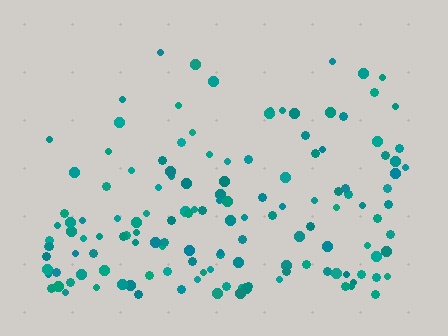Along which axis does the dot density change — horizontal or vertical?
Vertical.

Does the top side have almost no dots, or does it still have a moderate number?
Still a moderate number, just noticeably fewer than the bottom.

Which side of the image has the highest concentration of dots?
The bottom.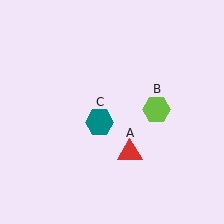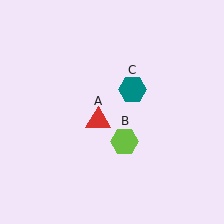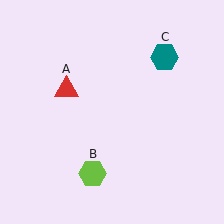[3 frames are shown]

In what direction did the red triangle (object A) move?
The red triangle (object A) moved up and to the left.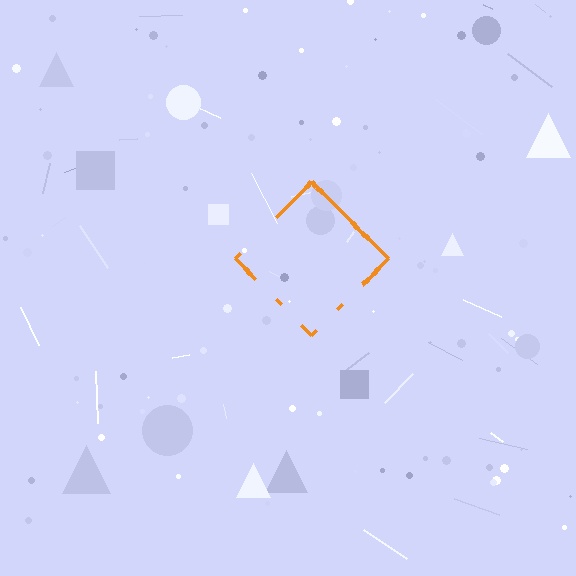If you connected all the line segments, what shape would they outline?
They would outline a diamond.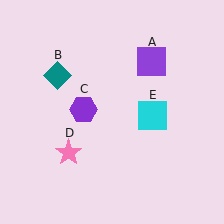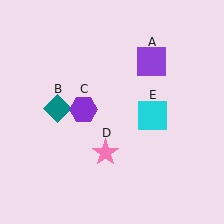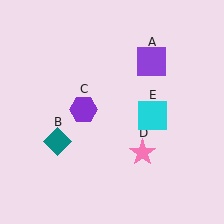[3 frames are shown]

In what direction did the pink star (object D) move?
The pink star (object D) moved right.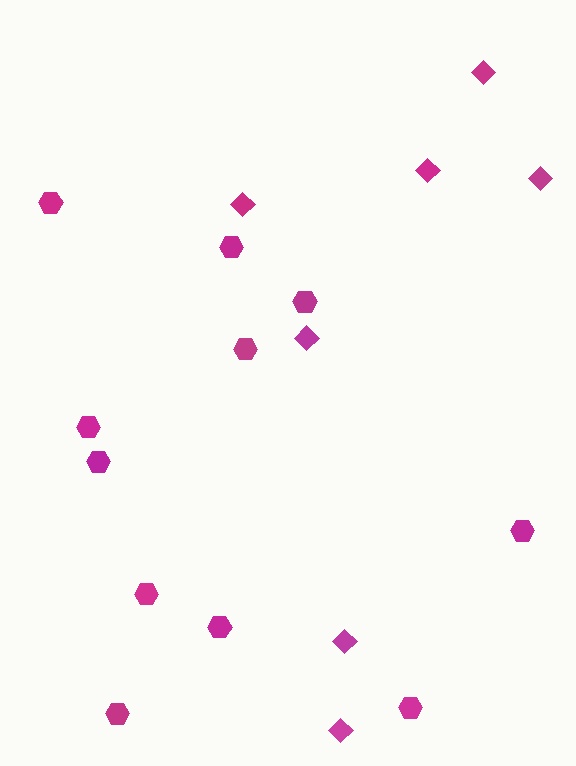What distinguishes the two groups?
There are 2 groups: one group of diamonds (7) and one group of hexagons (11).